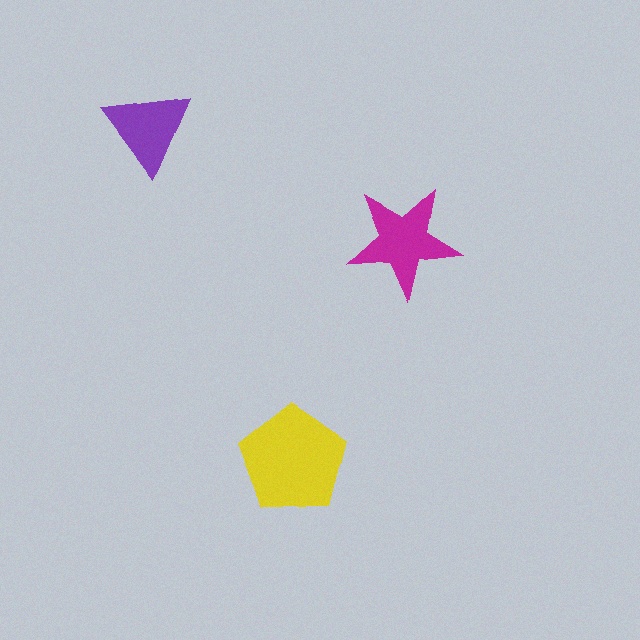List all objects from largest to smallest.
The yellow pentagon, the magenta star, the purple triangle.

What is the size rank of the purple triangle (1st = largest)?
3rd.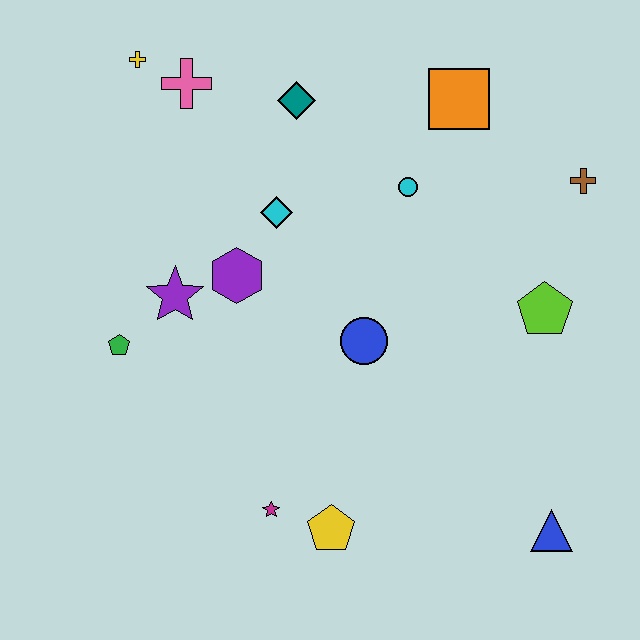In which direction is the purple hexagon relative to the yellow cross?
The purple hexagon is below the yellow cross.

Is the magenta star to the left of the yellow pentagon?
Yes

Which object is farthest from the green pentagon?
The brown cross is farthest from the green pentagon.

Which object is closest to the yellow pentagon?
The magenta star is closest to the yellow pentagon.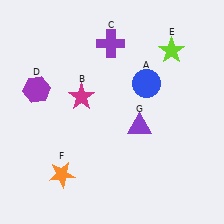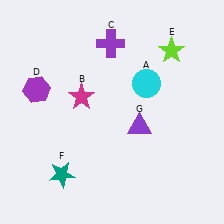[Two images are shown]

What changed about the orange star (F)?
In Image 1, F is orange. In Image 2, it changed to teal.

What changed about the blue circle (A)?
In Image 1, A is blue. In Image 2, it changed to cyan.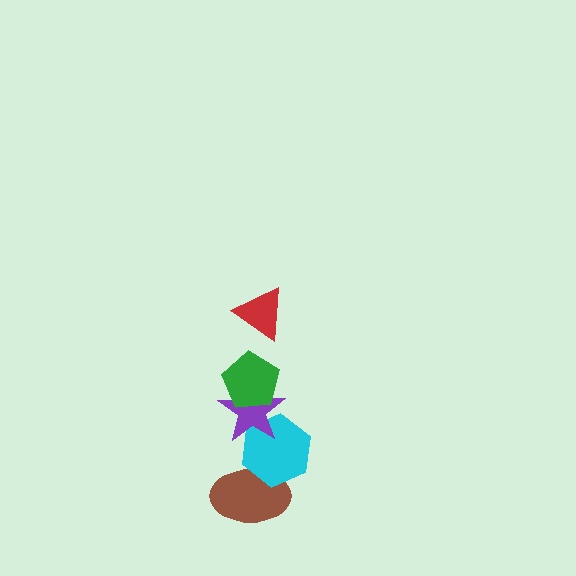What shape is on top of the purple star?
The green pentagon is on top of the purple star.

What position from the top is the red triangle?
The red triangle is 1st from the top.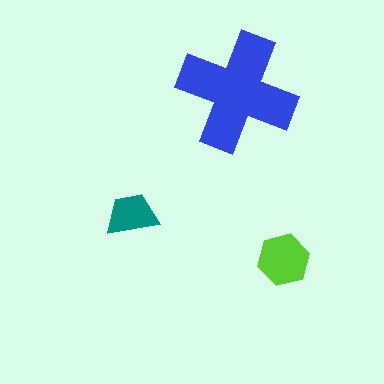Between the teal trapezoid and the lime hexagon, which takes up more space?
The lime hexagon.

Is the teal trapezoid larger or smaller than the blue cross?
Smaller.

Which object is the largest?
The blue cross.